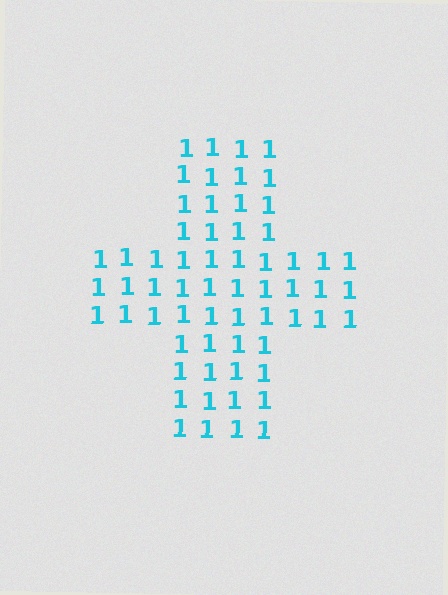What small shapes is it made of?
It is made of small digit 1's.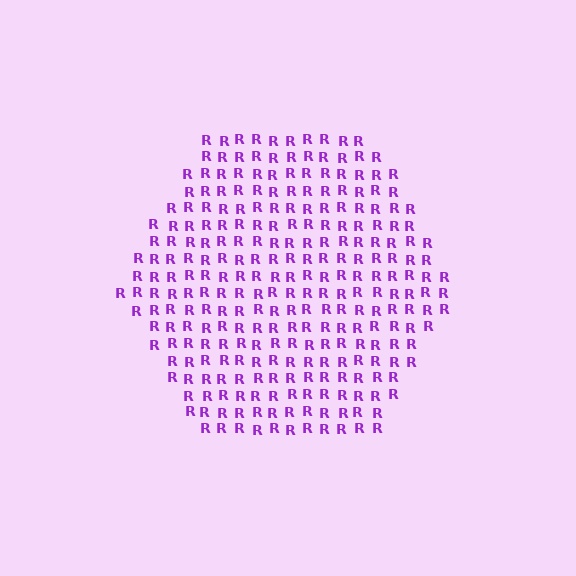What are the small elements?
The small elements are letter R's.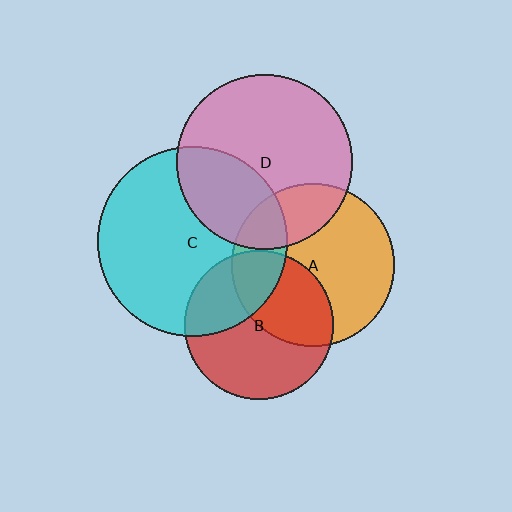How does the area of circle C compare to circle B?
Approximately 1.6 times.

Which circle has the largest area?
Circle C (cyan).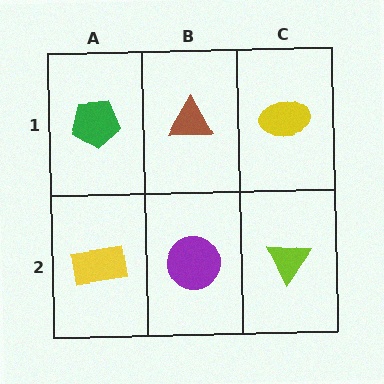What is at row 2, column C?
A lime triangle.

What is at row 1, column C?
A yellow ellipse.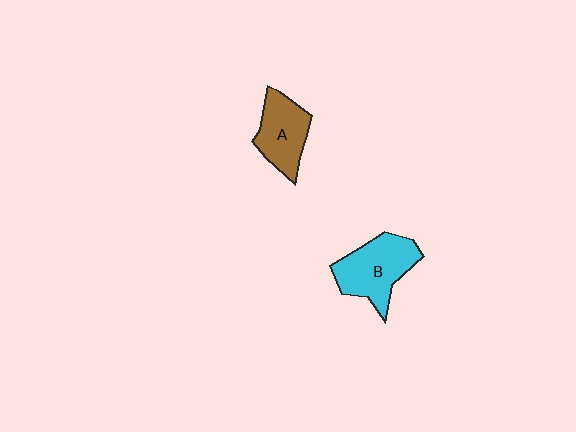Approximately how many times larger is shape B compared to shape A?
Approximately 1.3 times.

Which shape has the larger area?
Shape B (cyan).